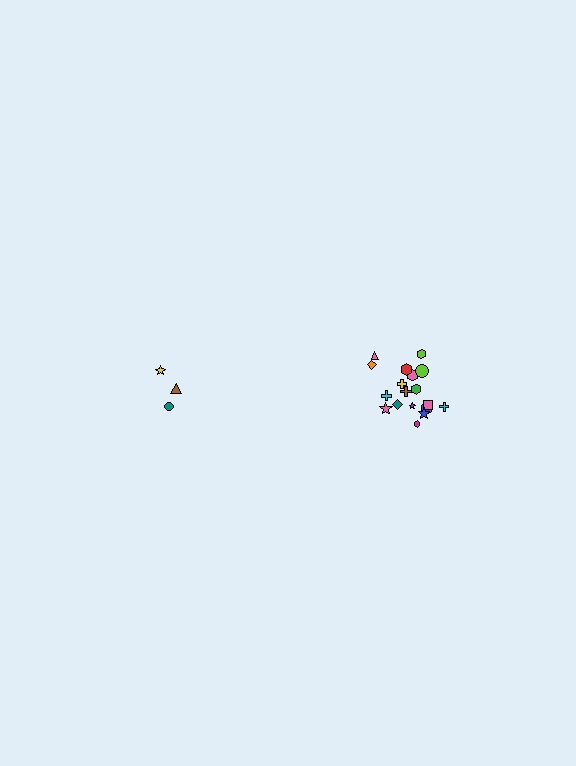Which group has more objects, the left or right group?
The right group.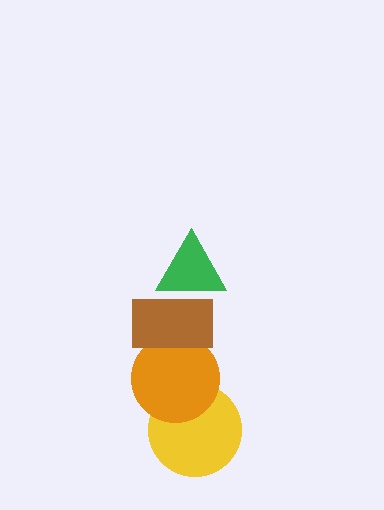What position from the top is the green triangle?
The green triangle is 1st from the top.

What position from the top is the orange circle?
The orange circle is 3rd from the top.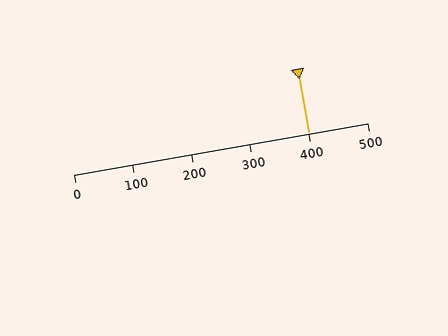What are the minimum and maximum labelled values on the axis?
The axis runs from 0 to 500.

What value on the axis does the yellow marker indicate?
The marker indicates approximately 400.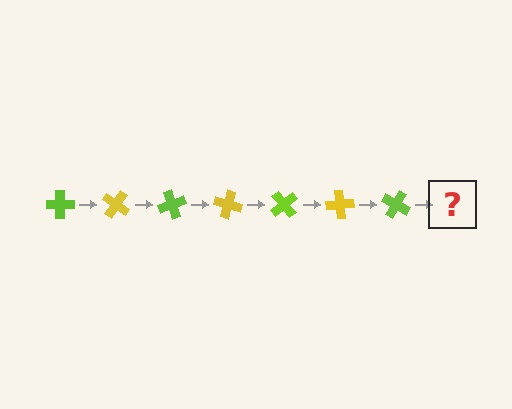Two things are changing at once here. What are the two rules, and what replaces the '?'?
The two rules are that it rotates 35 degrees each step and the color cycles through lime and yellow. The '?' should be a yellow cross, rotated 245 degrees from the start.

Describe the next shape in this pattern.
It should be a yellow cross, rotated 245 degrees from the start.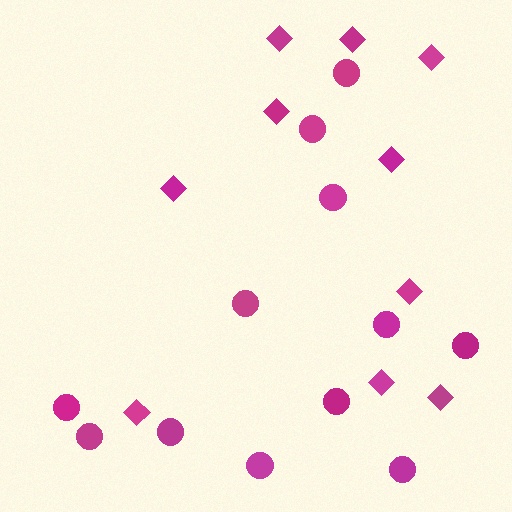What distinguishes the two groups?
There are 2 groups: one group of diamonds (10) and one group of circles (12).